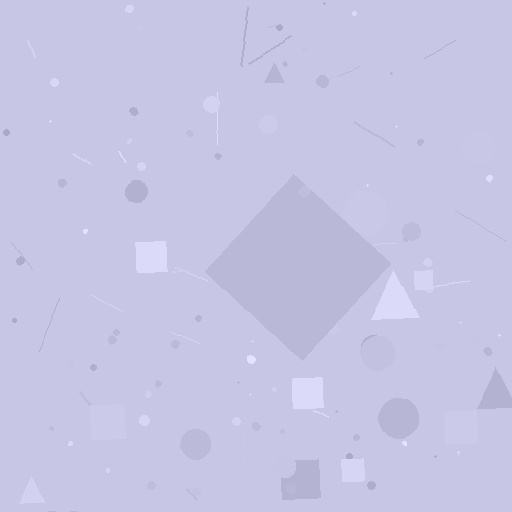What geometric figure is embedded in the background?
A diamond is embedded in the background.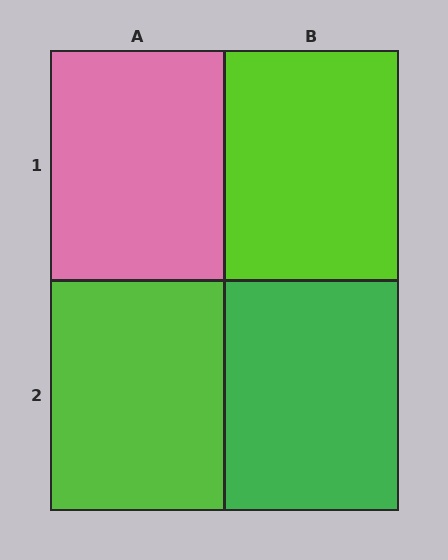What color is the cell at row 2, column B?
Green.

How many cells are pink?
1 cell is pink.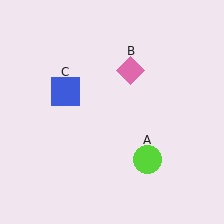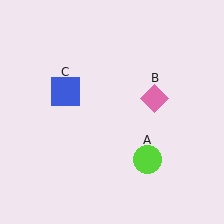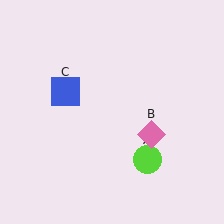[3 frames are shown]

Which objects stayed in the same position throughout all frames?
Lime circle (object A) and blue square (object C) remained stationary.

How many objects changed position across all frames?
1 object changed position: pink diamond (object B).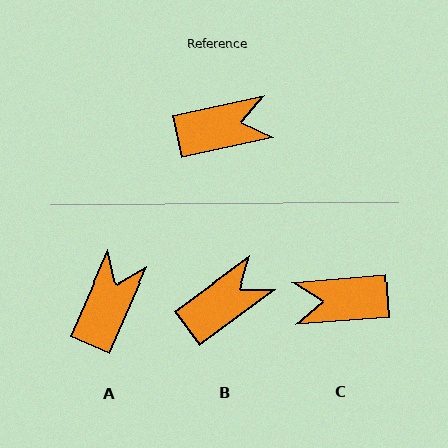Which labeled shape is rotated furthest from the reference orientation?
C, about 172 degrees away.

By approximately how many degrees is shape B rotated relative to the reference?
Approximately 24 degrees counter-clockwise.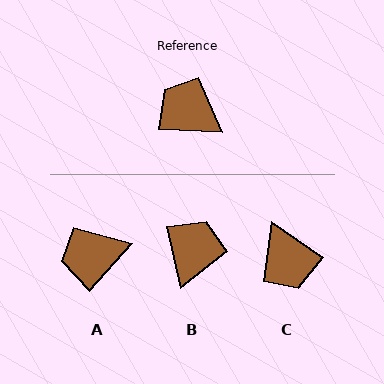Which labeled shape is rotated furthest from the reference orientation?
C, about 149 degrees away.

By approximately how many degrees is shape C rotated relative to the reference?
Approximately 149 degrees counter-clockwise.